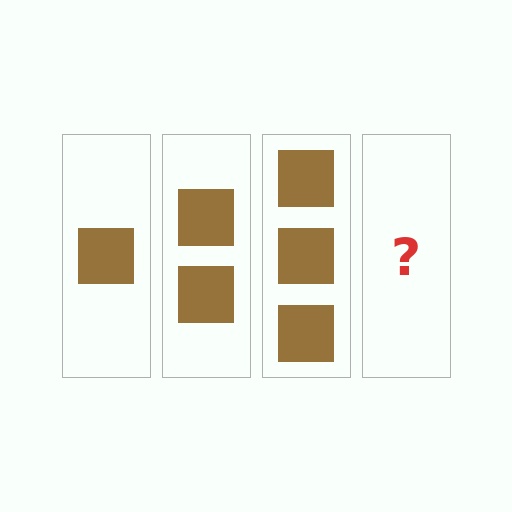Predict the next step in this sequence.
The next step is 4 squares.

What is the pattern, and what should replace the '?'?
The pattern is that each step adds one more square. The '?' should be 4 squares.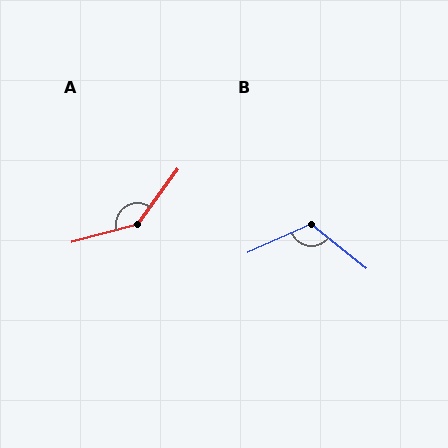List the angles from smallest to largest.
B (117°), A (141°).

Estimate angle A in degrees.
Approximately 141 degrees.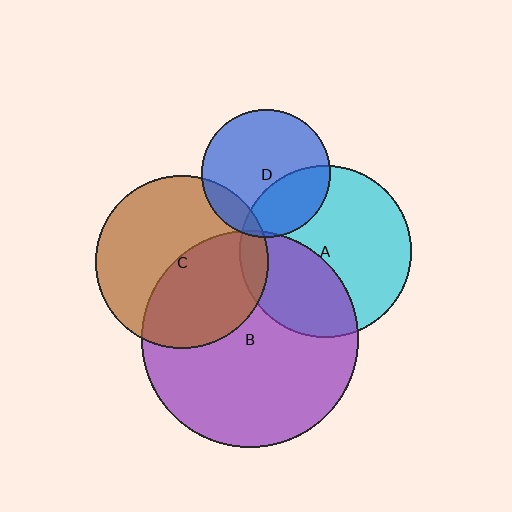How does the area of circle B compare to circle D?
Approximately 2.9 times.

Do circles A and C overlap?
Yes.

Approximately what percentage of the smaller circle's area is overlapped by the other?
Approximately 10%.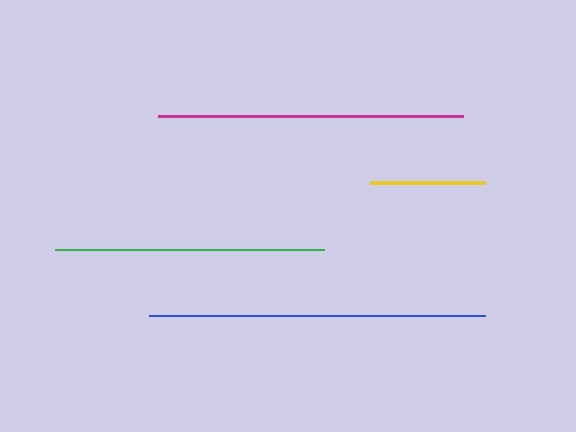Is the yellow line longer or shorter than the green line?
The green line is longer than the yellow line.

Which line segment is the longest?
The blue line is the longest at approximately 336 pixels.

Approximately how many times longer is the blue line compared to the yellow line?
The blue line is approximately 2.9 times the length of the yellow line.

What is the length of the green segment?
The green segment is approximately 268 pixels long.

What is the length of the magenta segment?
The magenta segment is approximately 304 pixels long.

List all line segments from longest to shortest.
From longest to shortest: blue, magenta, green, yellow.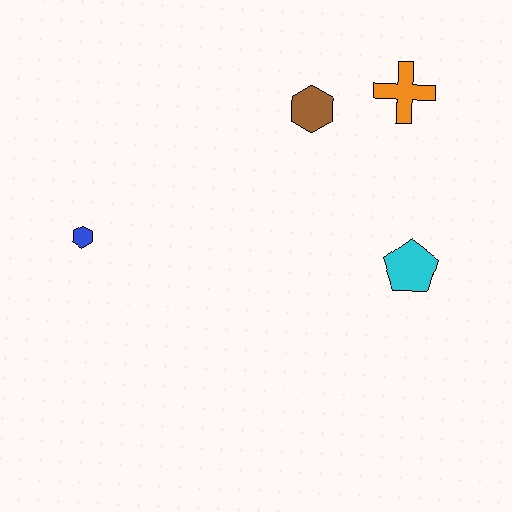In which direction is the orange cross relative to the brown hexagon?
The orange cross is to the right of the brown hexagon.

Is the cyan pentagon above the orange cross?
No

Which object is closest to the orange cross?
The brown hexagon is closest to the orange cross.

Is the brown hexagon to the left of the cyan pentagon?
Yes